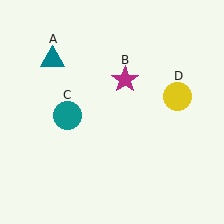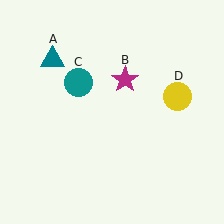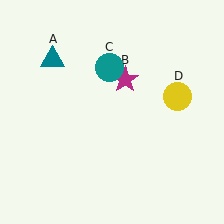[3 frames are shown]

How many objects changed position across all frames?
1 object changed position: teal circle (object C).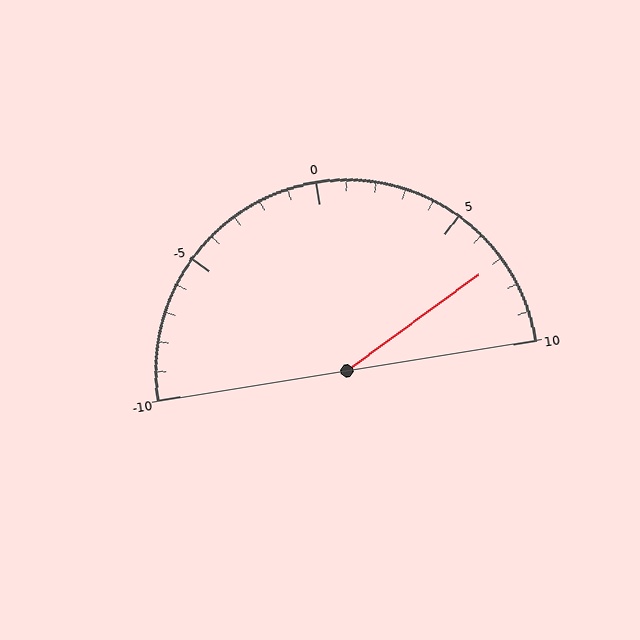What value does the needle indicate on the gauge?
The needle indicates approximately 7.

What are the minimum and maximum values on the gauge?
The gauge ranges from -10 to 10.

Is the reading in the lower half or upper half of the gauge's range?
The reading is in the upper half of the range (-10 to 10).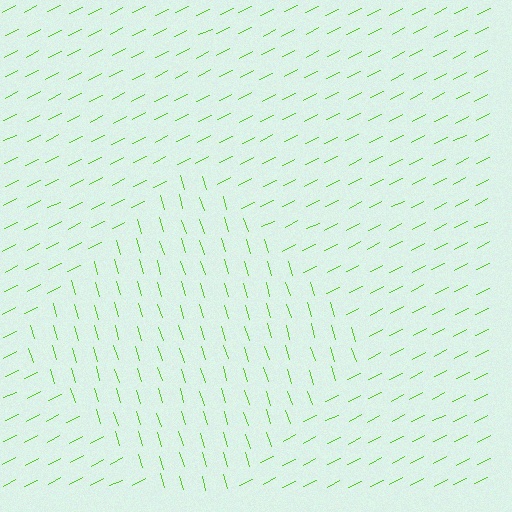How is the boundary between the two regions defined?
The boundary is defined purely by a change in line orientation (approximately 80 degrees difference). All lines are the same color and thickness.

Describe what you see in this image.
The image is filled with small lime line segments. A diamond region in the image has lines oriented differently from the surrounding lines, creating a visible texture boundary.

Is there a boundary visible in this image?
Yes, there is a texture boundary formed by a change in line orientation.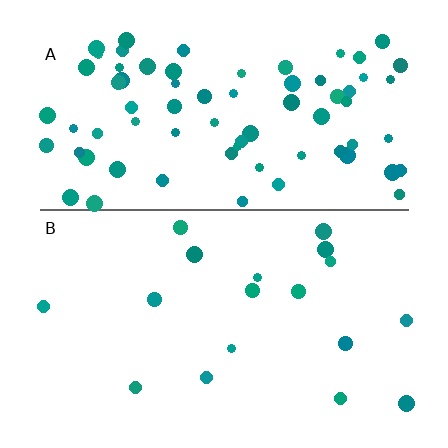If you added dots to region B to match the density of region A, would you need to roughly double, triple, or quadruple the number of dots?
Approximately quadruple.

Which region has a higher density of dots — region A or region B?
A (the top).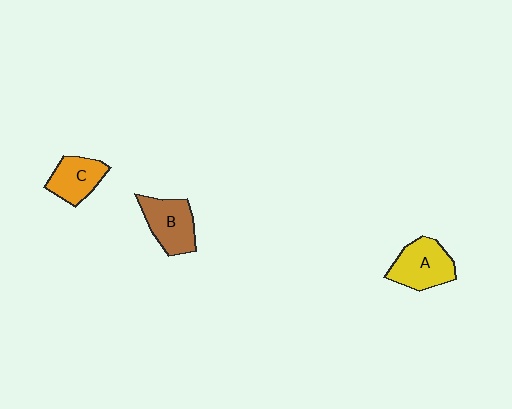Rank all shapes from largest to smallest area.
From largest to smallest: A (yellow), B (brown), C (orange).